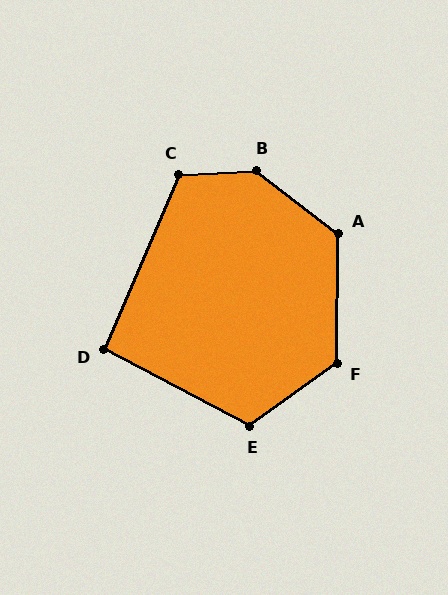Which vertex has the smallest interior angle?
D, at approximately 95 degrees.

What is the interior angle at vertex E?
Approximately 117 degrees (obtuse).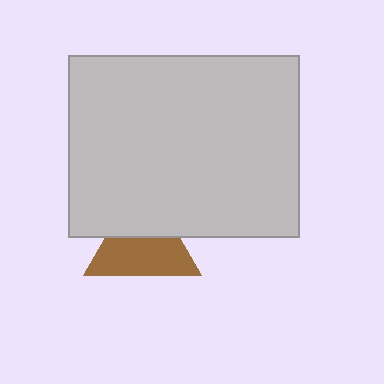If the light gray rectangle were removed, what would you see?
You would see the complete brown triangle.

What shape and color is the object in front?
The object in front is a light gray rectangle.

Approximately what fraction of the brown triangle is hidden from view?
Roughly 40% of the brown triangle is hidden behind the light gray rectangle.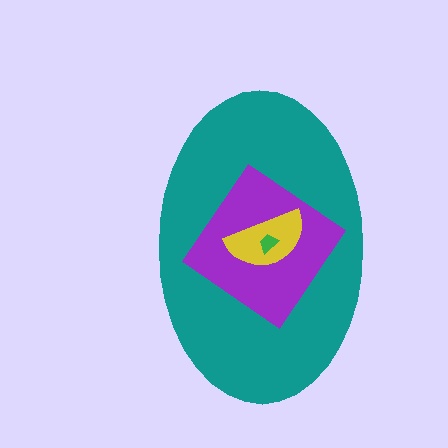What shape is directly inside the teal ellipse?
The purple diamond.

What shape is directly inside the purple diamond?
The yellow semicircle.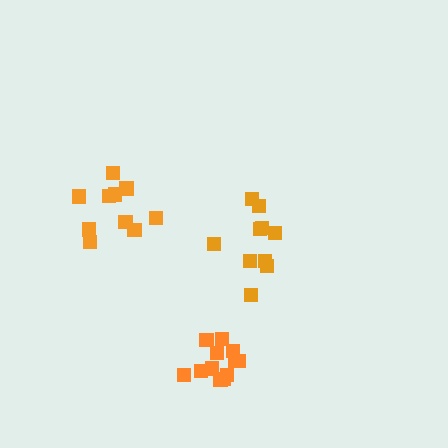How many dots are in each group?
Group 1: 10 dots, Group 2: 10 dots, Group 3: 12 dots (32 total).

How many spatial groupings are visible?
There are 3 spatial groupings.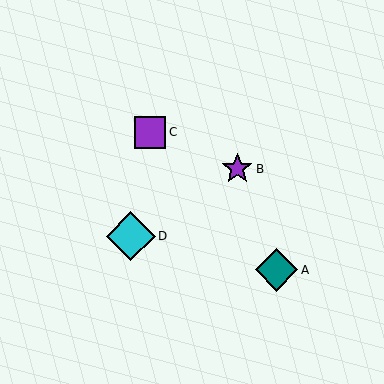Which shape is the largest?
The cyan diamond (labeled D) is the largest.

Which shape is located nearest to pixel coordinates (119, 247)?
The cyan diamond (labeled D) at (131, 236) is nearest to that location.